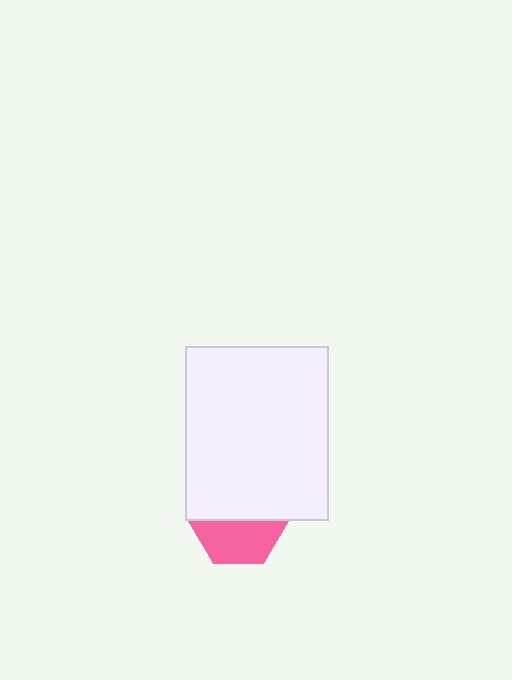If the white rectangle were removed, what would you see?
You would see the complete pink hexagon.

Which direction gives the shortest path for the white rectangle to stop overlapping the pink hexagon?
Moving up gives the shortest separation.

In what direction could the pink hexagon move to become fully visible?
The pink hexagon could move down. That would shift it out from behind the white rectangle entirely.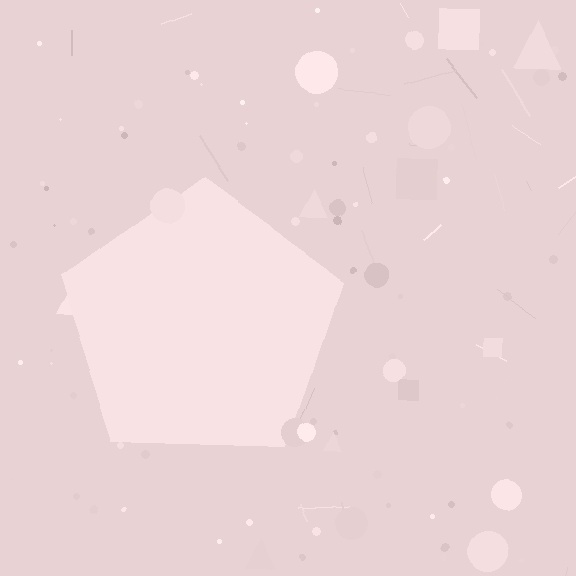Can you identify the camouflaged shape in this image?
The camouflaged shape is a pentagon.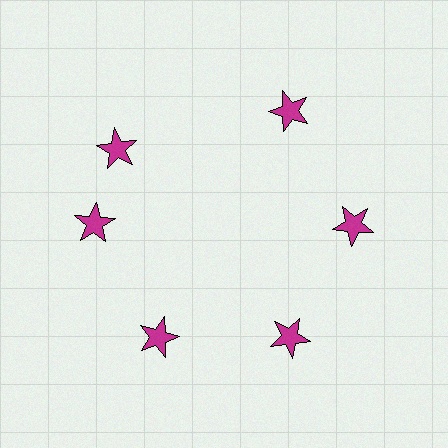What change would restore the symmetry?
The symmetry would be restored by rotating it back into even spacing with its neighbors so that all 6 stars sit at equal angles and equal distance from the center.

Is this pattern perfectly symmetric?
No. The 6 magenta stars are arranged in a ring, but one element near the 11 o'clock position is rotated out of alignment along the ring, breaking the 6-fold rotational symmetry.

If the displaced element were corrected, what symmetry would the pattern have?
It would have 6-fold rotational symmetry — the pattern would map onto itself every 60 degrees.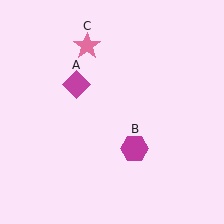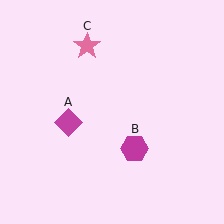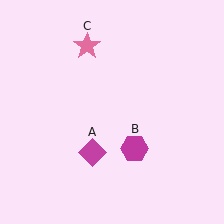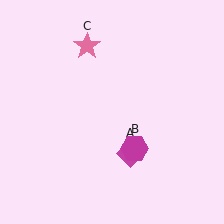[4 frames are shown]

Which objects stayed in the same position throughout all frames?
Magenta hexagon (object B) and pink star (object C) remained stationary.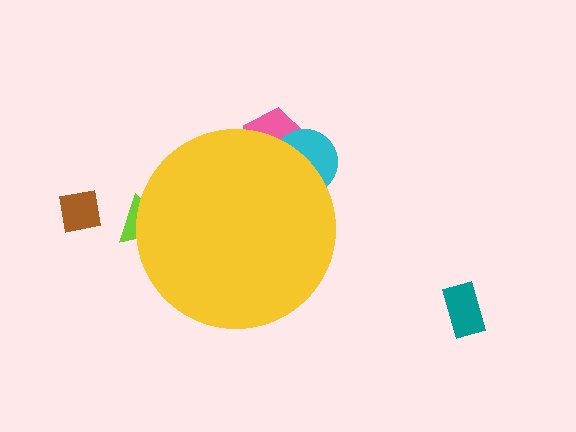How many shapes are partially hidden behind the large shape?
3 shapes are partially hidden.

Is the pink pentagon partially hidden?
Yes, the pink pentagon is partially hidden behind the yellow circle.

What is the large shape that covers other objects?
A yellow circle.